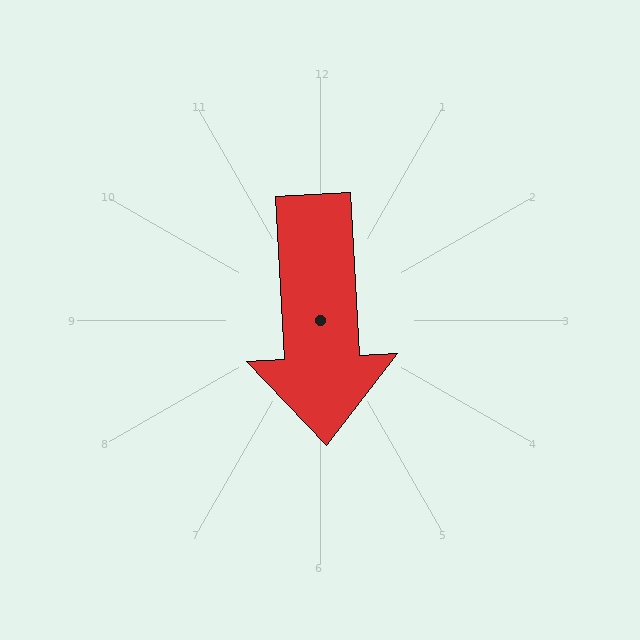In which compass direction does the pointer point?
South.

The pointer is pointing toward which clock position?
Roughly 6 o'clock.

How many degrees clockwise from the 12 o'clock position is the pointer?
Approximately 177 degrees.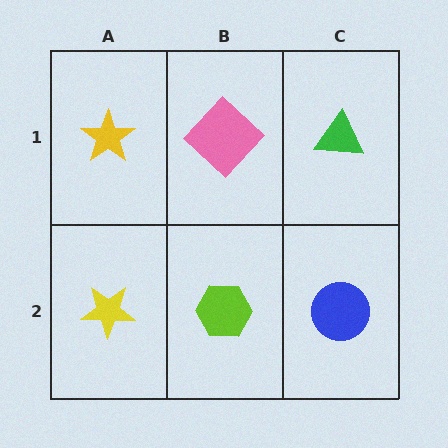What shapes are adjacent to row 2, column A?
A yellow star (row 1, column A), a lime hexagon (row 2, column B).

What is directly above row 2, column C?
A green triangle.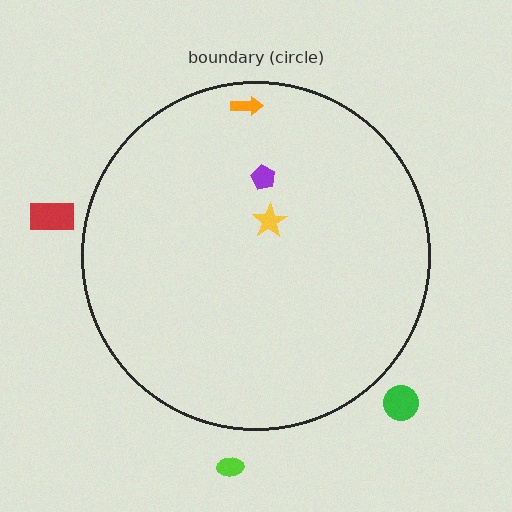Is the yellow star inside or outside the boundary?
Inside.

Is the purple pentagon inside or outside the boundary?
Inside.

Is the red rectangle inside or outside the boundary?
Outside.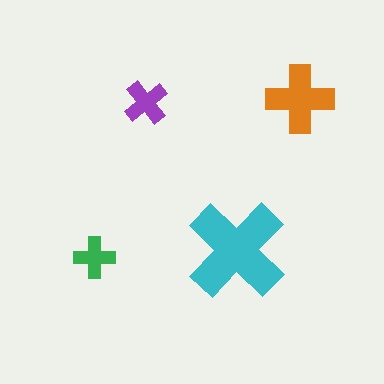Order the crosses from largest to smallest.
the cyan one, the orange one, the purple one, the green one.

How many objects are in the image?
There are 4 objects in the image.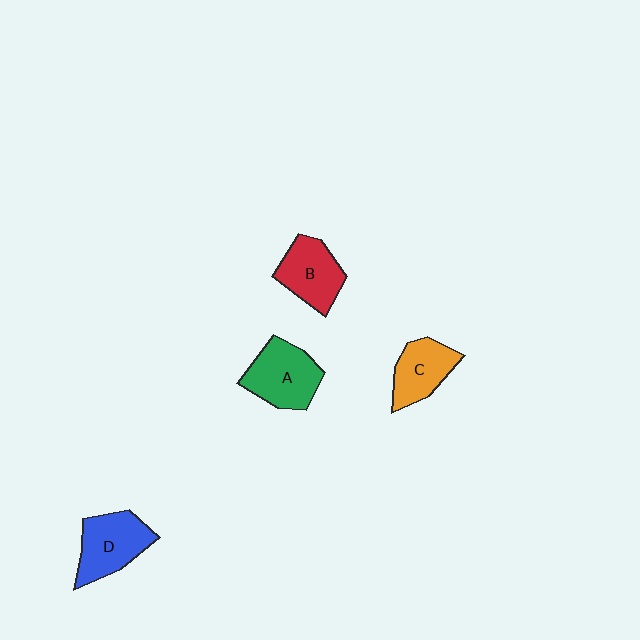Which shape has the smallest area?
Shape C (orange).